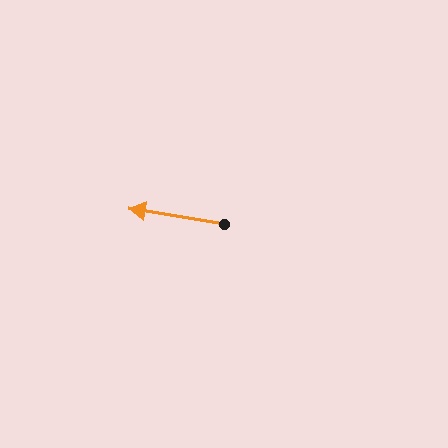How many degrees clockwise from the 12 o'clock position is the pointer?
Approximately 279 degrees.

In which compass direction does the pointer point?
West.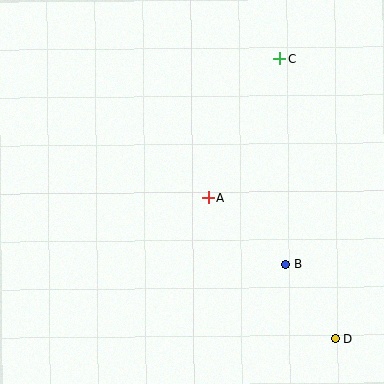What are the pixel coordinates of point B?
Point B is at (285, 264).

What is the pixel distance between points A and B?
The distance between A and B is 102 pixels.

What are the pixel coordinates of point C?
Point C is at (280, 59).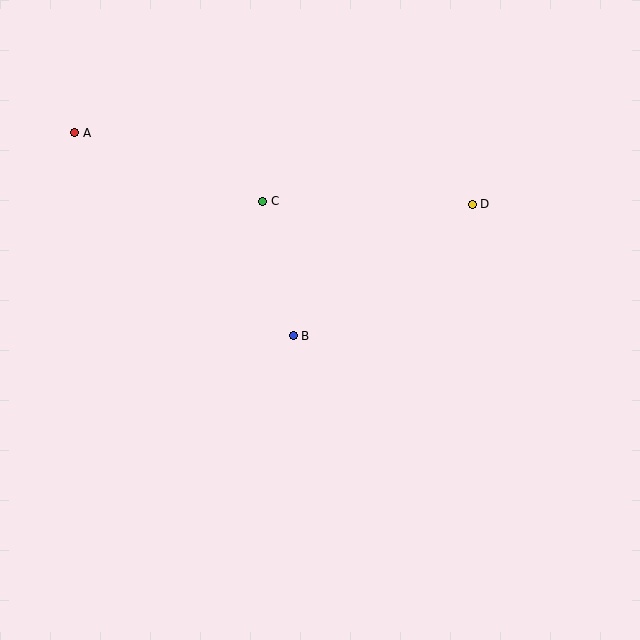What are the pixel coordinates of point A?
Point A is at (75, 133).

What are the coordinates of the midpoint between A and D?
The midpoint between A and D is at (274, 168).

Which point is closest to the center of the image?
Point B at (293, 336) is closest to the center.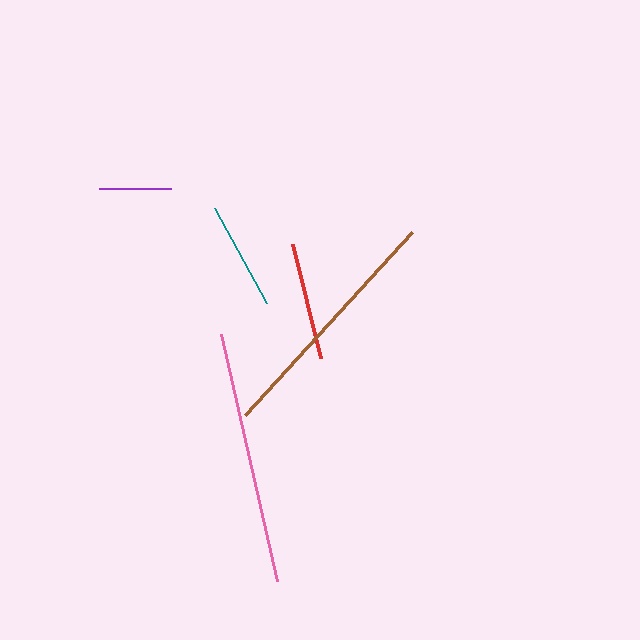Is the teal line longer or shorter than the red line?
The red line is longer than the teal line.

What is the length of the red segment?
The red segment is approximately 117 pixels long.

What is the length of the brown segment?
The brown segment is approximately 248 pixels long.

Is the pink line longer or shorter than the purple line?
The pink line is longer than the purple line.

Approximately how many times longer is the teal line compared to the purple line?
The teal line is approximately 1.5 times the length of the purple line.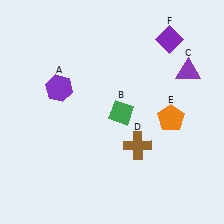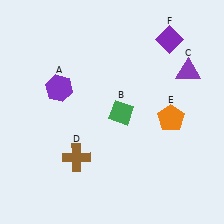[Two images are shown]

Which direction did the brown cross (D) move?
The brown cross (D) moved left.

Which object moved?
The brown cross (D) moved left.